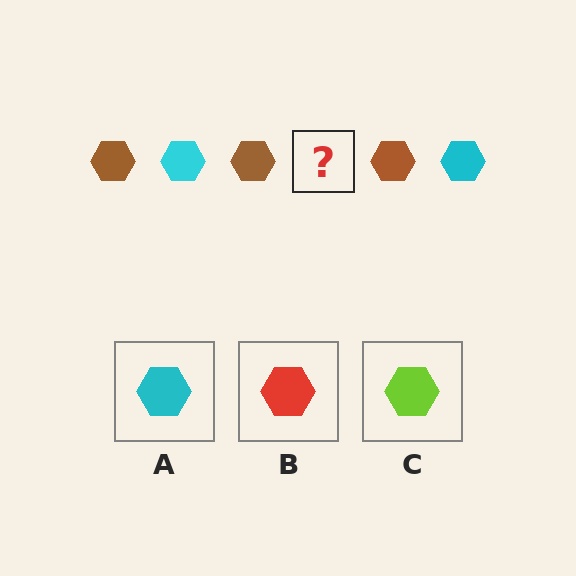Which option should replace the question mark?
Option A.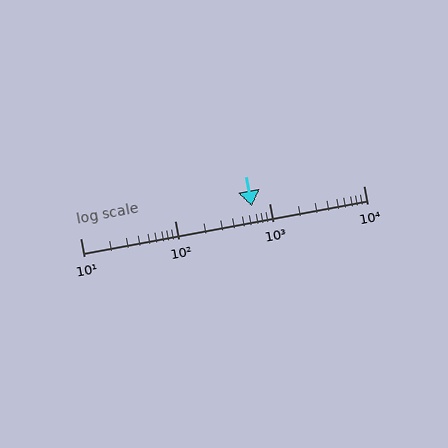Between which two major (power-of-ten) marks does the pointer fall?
The pointer is between 100 and 1000.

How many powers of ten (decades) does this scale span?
The scale spans 3 decades, from 10 to 10000.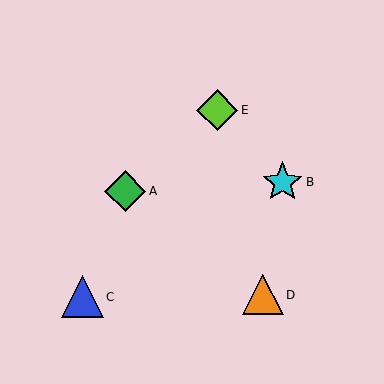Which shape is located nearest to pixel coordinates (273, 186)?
The cyan star (labeled B) at (282, 182) is nearest to that location.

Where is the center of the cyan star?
The center of the cyan star is at (282, 182).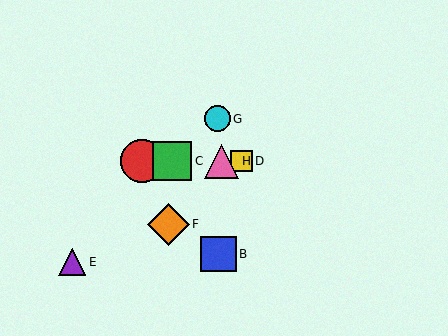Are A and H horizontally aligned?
Yes, both are at y≈161.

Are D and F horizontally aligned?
No, D is at y≈161 and F is at y≈224.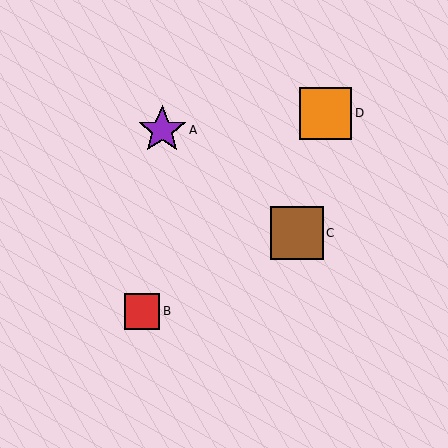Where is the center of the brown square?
The center of the brown square is at (297, 233).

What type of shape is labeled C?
Shape C is a brown square.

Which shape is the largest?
The brown square (labeled C) is the largest.